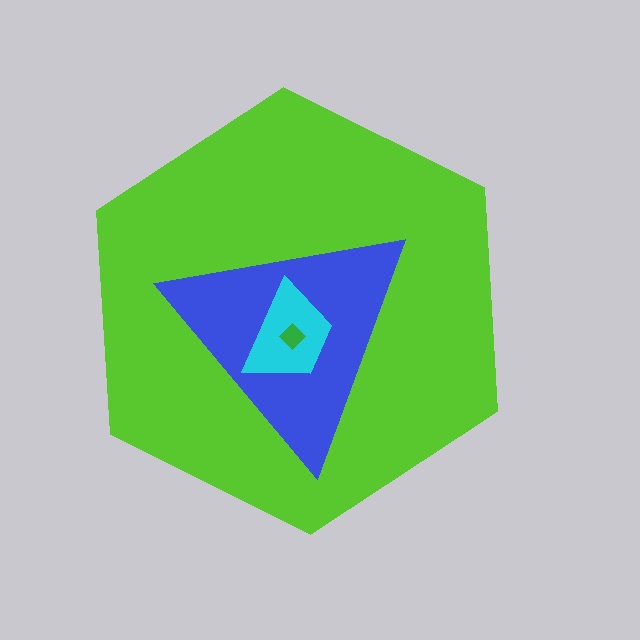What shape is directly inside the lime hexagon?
The blue triangle.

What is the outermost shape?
The lime hexagon.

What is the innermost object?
The green diamond.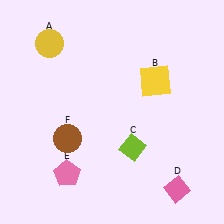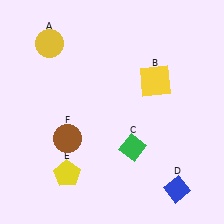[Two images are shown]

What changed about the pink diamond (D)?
In Image 1, D is pink. In Image 2, it changed to blue.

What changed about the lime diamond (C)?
In Image 1, C is lime. In Image 2, it changed to green.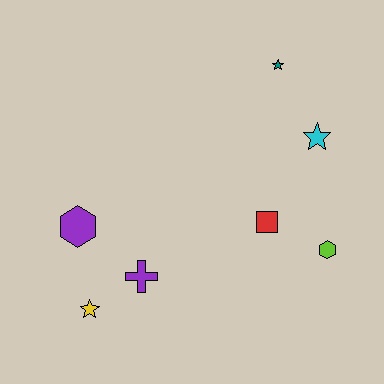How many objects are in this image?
There are 7 objects.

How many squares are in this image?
There is 1 square.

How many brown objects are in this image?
There are no brown objects.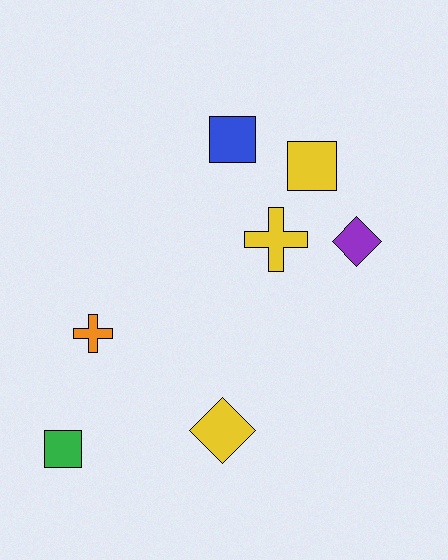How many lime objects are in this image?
There are no lime objects.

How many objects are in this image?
There are 7 objects.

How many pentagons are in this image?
There are no pentagons.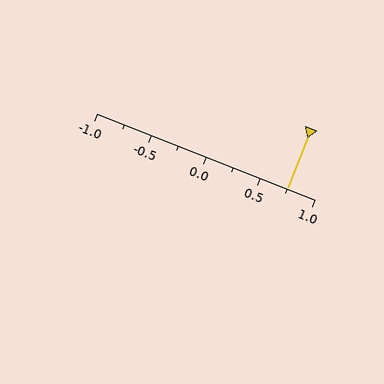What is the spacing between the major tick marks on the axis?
The major ticks are spaced 0.5 apart.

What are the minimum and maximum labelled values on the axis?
The axis runs from -1.0 to 1.0.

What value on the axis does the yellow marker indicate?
The marker indicates approximately 0.75.